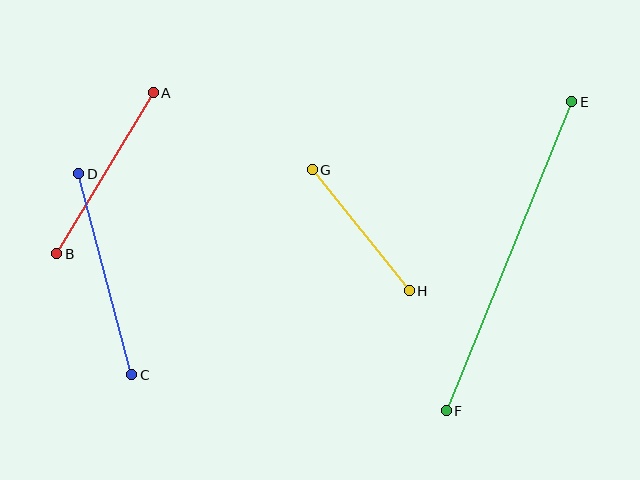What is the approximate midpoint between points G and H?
The midpoint is at approximately (361, 230) pixels.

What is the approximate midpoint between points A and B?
The midpoint is at approximately (105, 173) pixels.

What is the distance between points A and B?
The distance is approximately 188 pixels.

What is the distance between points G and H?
The distance is approximately 155 pixels.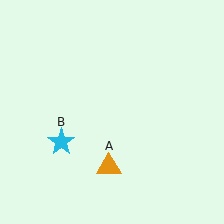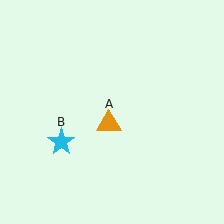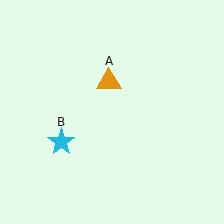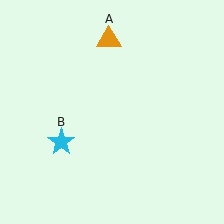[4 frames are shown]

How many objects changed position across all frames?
1 object changed position: orange triangle (object A).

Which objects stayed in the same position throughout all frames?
Cyan star (object B) remained stationary.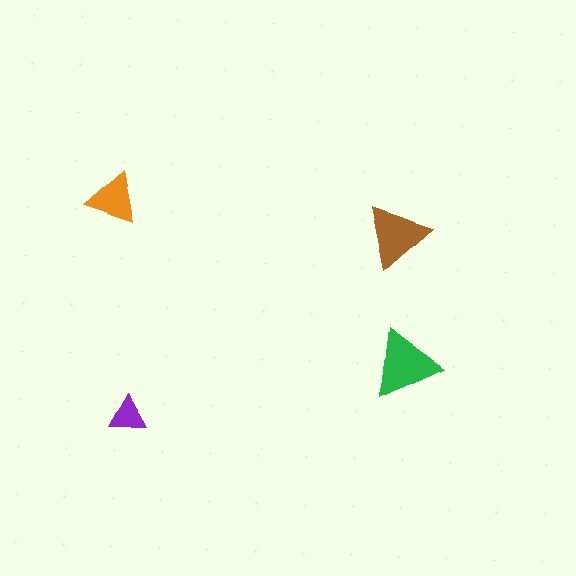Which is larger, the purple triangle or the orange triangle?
The orange one.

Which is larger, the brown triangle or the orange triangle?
The brown one.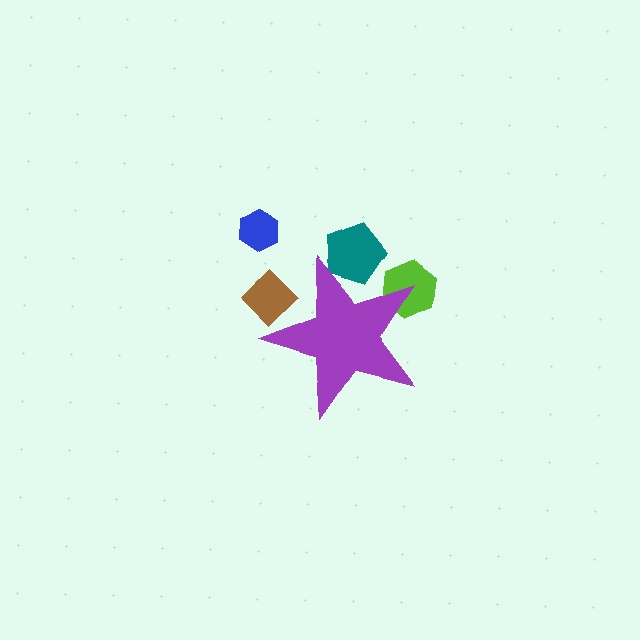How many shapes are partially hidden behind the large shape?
3 shapes are partially hidden.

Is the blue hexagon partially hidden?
No, the blue hexagon is fully visible.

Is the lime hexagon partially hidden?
Yes, the lime hexagon is partially hidden behind the purple star.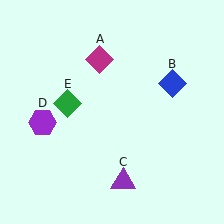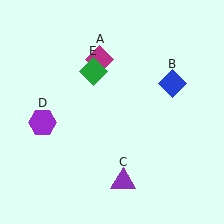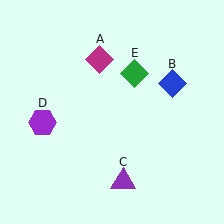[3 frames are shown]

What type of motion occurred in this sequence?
The green diamond (object E) rotated clockwise around the center of the scene.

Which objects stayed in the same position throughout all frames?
Magenta diamond (object A) and blue diamond (object B) and purple triangle (object C) and purple hexagon (object D) remained stationary.